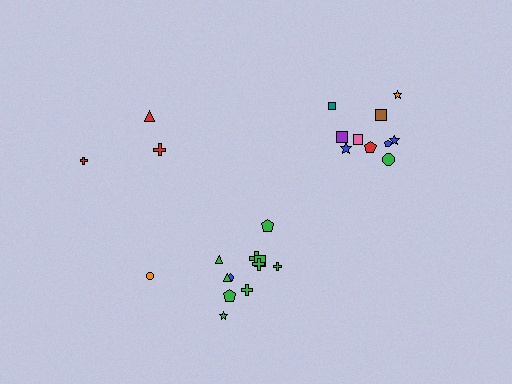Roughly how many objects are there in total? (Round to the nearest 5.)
Roughly 25 objects in total.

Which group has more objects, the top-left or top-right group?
The top-right group.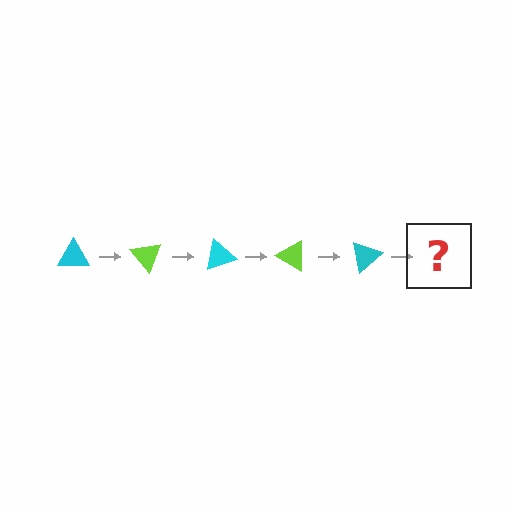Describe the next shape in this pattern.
It should be a lime triangle, rotated 250 degrees from the start.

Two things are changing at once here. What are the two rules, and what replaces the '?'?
The two rules are that it rotates 50 degrees each step and the color cycles through cyan and lime. The '?' should be a lime triangle, rotated 250 degrees from the start.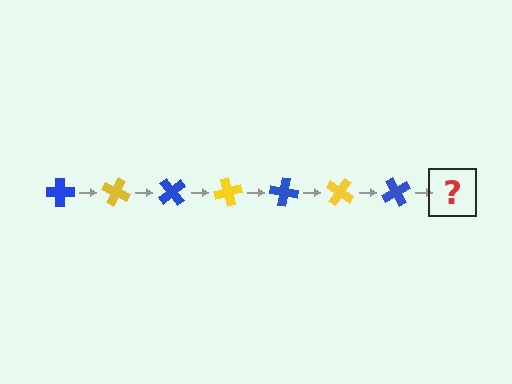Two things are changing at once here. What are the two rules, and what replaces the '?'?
The two rules are that it rotates 25 degrees each step and the color cycles through blue and yellow. The '?' should be a yellow cross, rotated 175 degrees from the start.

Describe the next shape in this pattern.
It should be a yellow cross, rotated 175 degrees from the start.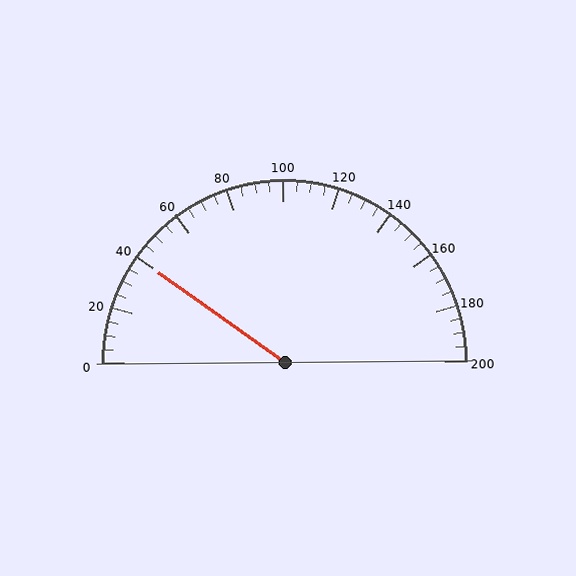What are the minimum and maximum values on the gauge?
The gauge ranges from 0 to 200.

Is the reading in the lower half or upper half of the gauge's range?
The reading is in the lower half of the range (0 to 200).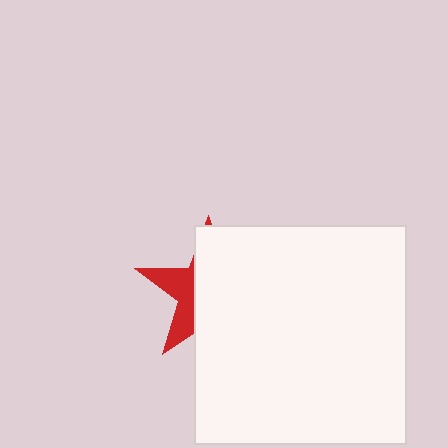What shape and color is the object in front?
The object in front is a white rectangle.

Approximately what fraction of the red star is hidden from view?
Roughly 68% of the red star is hidden behind the white rectangle.